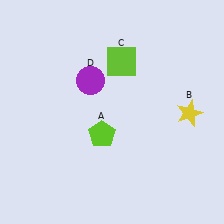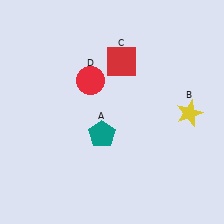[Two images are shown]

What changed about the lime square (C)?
In Image 1, C is lime. In Image 2, it changed to red.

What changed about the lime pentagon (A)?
In Image 1, A is lime. In Image 2, it changed to teal.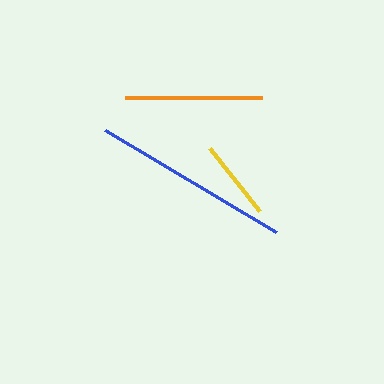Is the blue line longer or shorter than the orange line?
The blue line is longer than the orange line.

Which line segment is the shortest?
The yellow line is the shortest at approximately 80 pixels.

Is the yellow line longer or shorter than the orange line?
The orange line is longer than the yellow line.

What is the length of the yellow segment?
The yellow segment is approximately 80 pixels long.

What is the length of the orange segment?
The orange segment is approximately 137 pixels long.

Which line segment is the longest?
The blue line is the longest at approximately 199 pixels.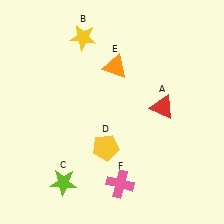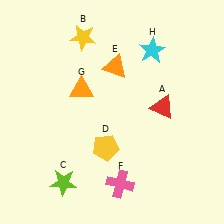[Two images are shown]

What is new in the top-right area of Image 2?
A cyan star (H) was added in the top-right area of Image 2.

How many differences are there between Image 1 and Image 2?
There are 2 differences between the two images.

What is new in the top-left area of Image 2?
An orange triangle (G) was added in the top-left area of Image 2.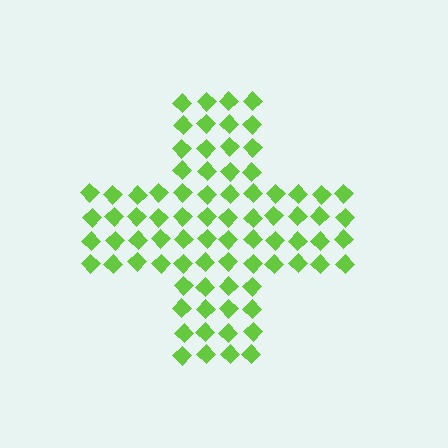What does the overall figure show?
The overall figure shows a cross.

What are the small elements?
The small elements are diamonds.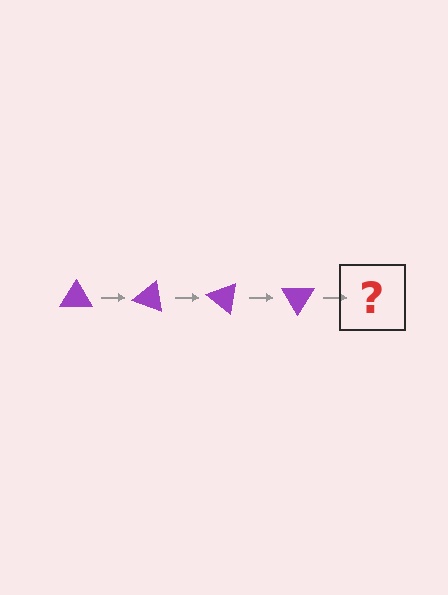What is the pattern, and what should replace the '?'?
The pattern is that the triangle rotates 20 degrees each step. The '?' should be a purple triangle rotated 80 degrees.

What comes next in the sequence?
The next element should be a purple triangle rotated 80 degrees.